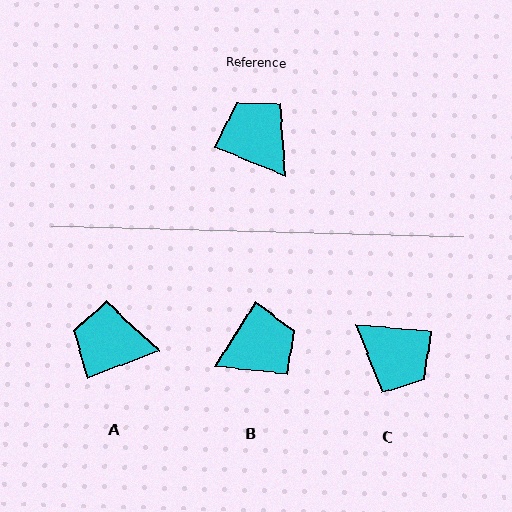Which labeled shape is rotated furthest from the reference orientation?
C, about 163 degrees away.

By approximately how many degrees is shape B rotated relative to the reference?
Approximately 100 degrees clockwise.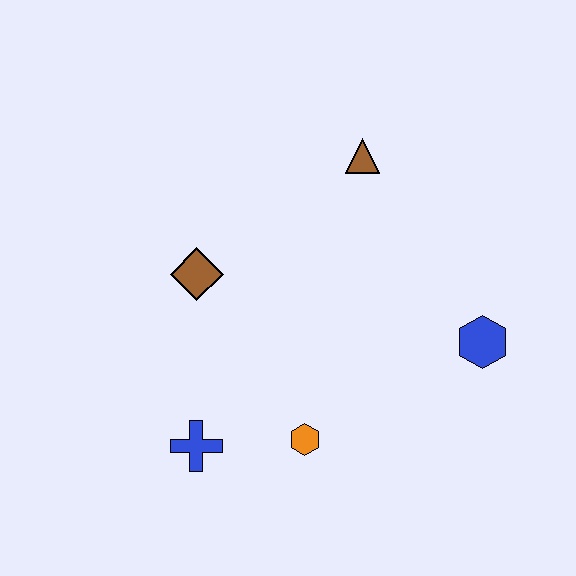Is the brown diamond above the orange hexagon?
Yes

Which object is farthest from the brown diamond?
The blue hexagon is farthest from the brown diamond.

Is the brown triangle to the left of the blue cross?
No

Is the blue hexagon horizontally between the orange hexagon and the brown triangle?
No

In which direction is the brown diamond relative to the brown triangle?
The brown diamond is to the left of the brown triangle.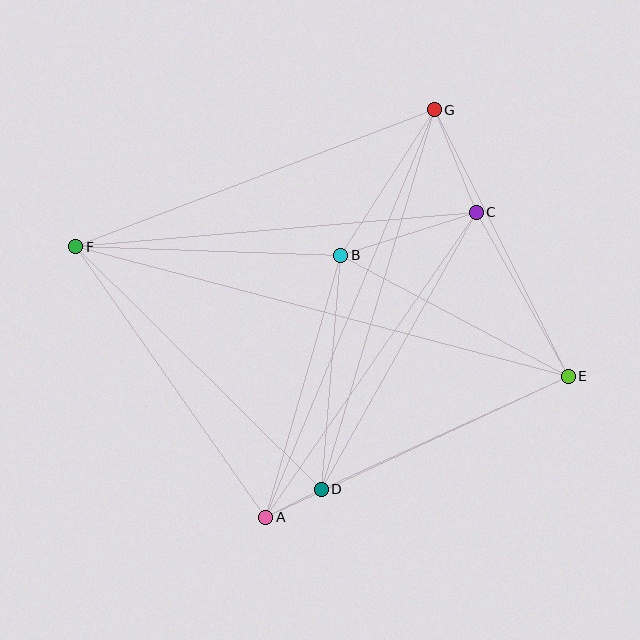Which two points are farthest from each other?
Points E and F are farthest from each other.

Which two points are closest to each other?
Points A and D are closest to each other.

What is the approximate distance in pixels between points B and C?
The distance between B and C is approximately 142 pixels.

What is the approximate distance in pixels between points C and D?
The distance between C and D is approximately 317 pixels.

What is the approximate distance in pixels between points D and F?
The distance between D and F is approximately 345 pixels.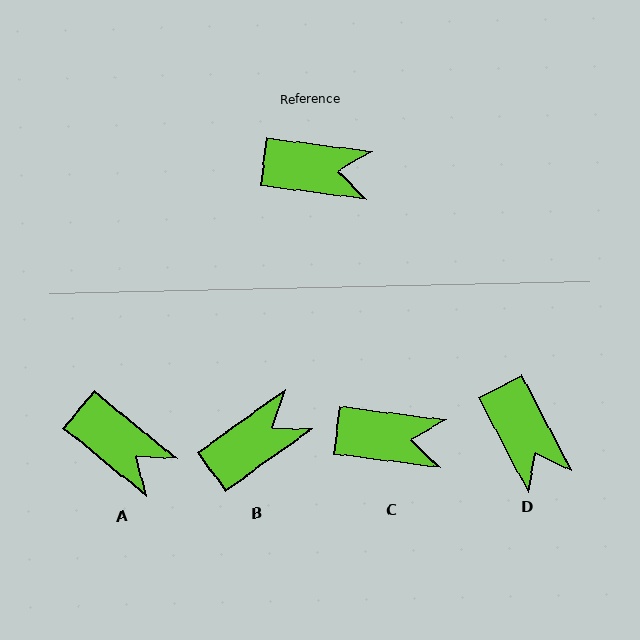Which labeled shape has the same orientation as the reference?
C.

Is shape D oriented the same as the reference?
No, it is off by about 55 degrees.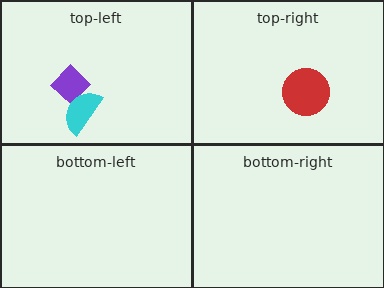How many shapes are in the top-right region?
1.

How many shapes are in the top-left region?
2.